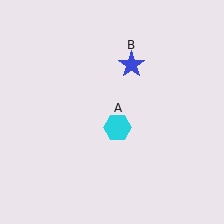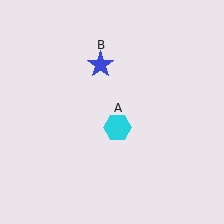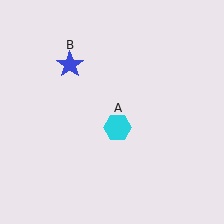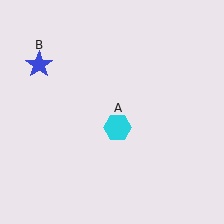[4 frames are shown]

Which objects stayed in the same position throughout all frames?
Cyan hexagon (object A) remained stationary.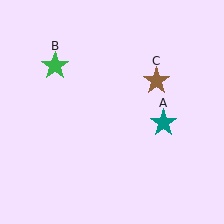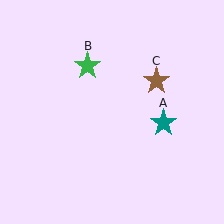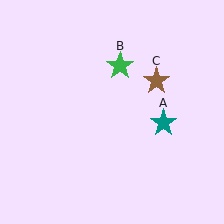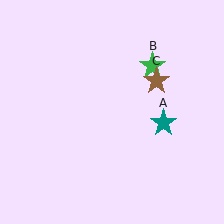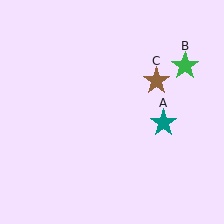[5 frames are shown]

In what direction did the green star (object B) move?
The green star (object B) moved right.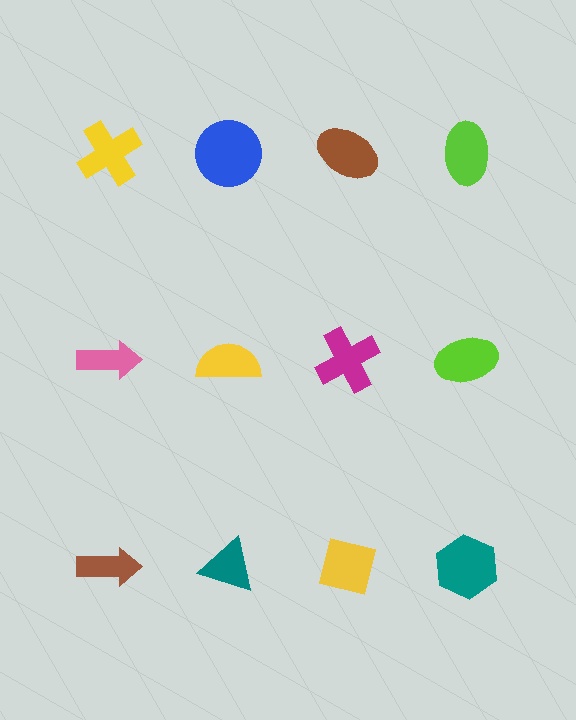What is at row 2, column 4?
A lime ellipse.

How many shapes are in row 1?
4 shapes.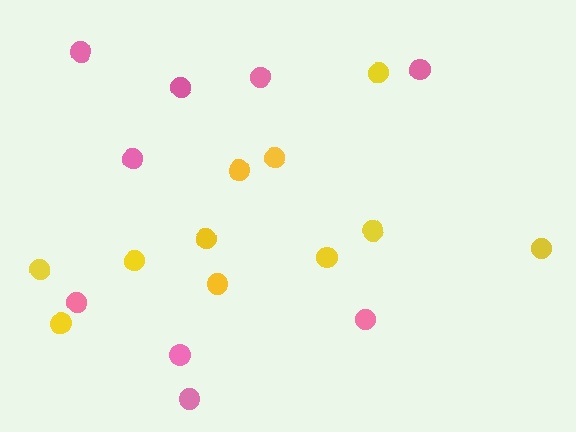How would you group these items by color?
There are 2 groups: one group of pink circles (9) and one group of yellow circles (11).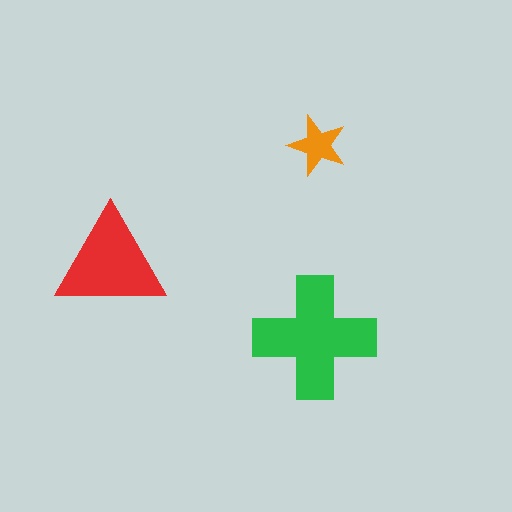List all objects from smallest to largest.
The orange star, the red triangle, the green cross.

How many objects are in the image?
There are 3 objects in the image.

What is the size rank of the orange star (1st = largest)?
3rd.